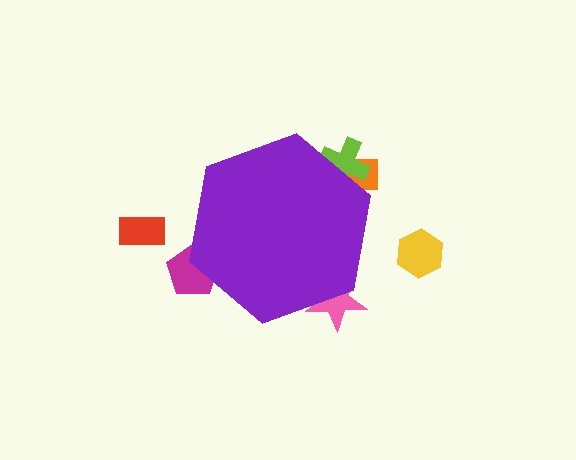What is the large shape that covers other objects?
A purple hexagon.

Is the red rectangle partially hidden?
No, the red rectangle is fully visible.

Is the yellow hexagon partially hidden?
No, the yellow hexagon is fully visible.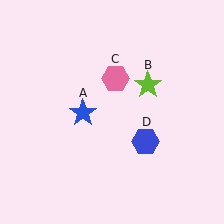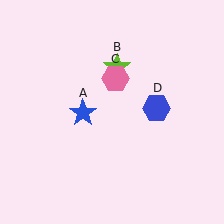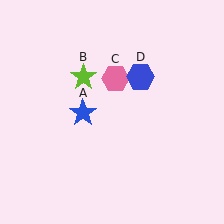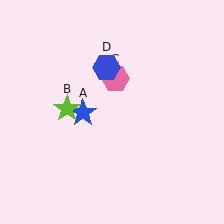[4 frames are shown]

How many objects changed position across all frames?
2 objects changed position: lime star (object B), blue hexagon (object D).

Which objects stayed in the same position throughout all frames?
Blue star (object A) and pink hexagon (object C) remained stationary.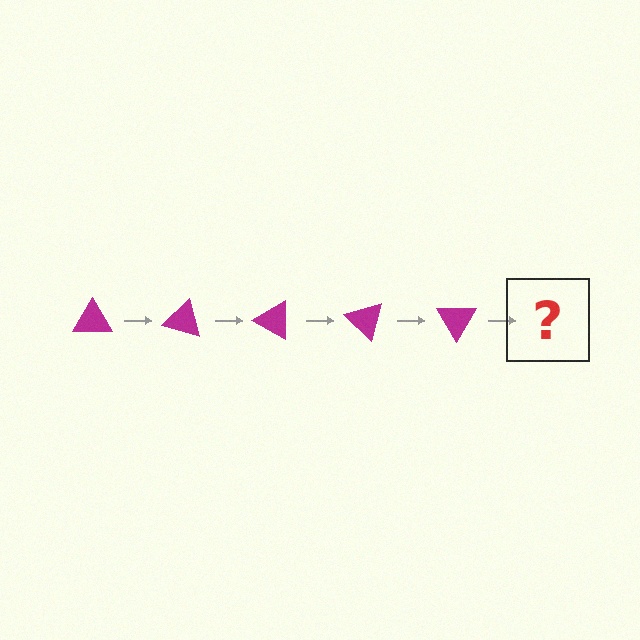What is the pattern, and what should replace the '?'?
The pattern is that the triangle rotates 15 degrees each step. The '?' should be a magenta triangle rotated 75 degrees.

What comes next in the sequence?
The next element should be a magenta triangle rotated 75 degrees.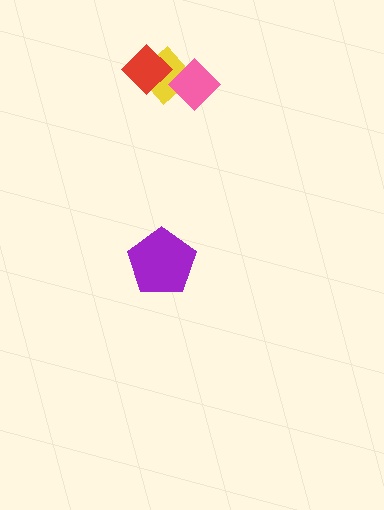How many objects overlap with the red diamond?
1 object overlaps with the red diamond.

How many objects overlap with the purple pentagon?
0 objects overlap with the purple pentagon.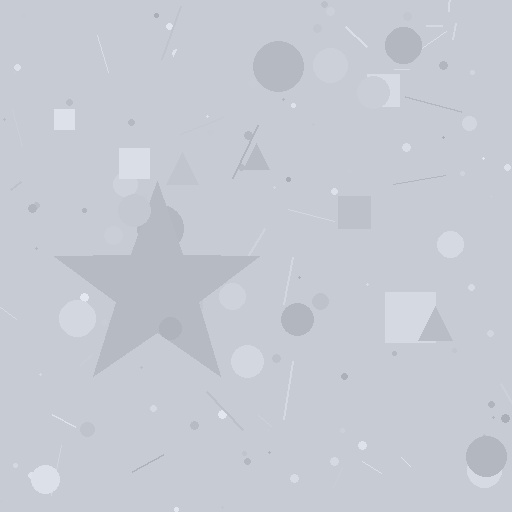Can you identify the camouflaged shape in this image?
The camouflaged shape is a star.